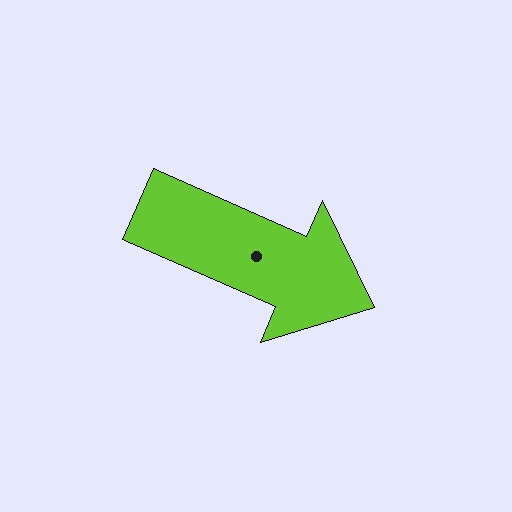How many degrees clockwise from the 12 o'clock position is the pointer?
Approximately 114 degrees.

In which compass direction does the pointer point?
Southeast.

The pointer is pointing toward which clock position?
Roughly 4 o'clock.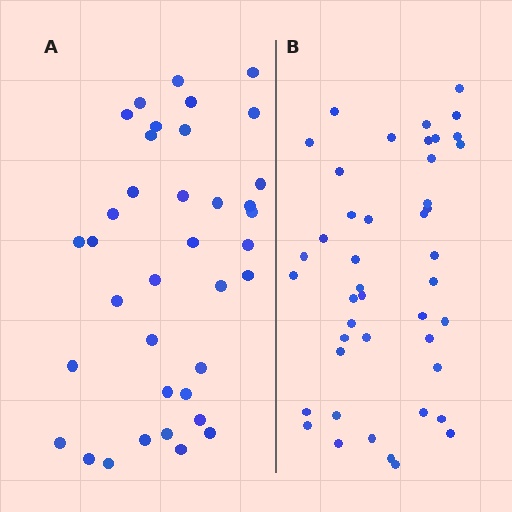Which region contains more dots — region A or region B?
Region B (the right region) has more dots.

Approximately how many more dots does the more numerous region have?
Region B has roughly 8 or so more dots than region A.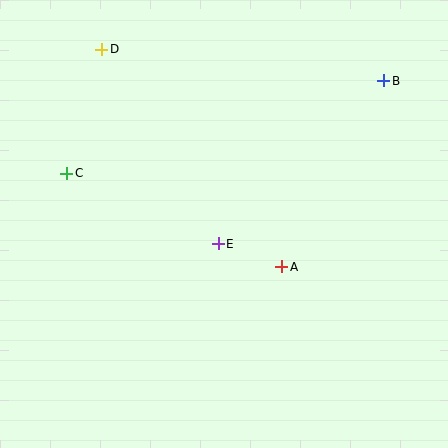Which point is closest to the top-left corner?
Point D is closest to the top-left corner.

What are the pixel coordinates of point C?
Point C is at (67, 173).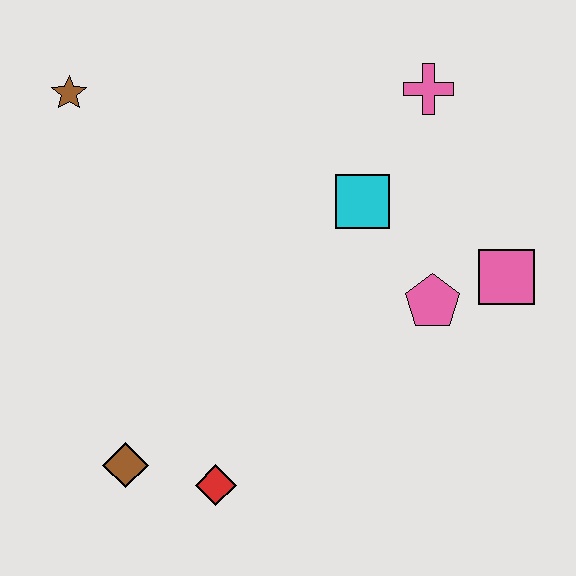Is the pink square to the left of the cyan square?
No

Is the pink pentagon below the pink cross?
Yes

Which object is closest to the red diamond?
The brown diamond is closest to the red diamond.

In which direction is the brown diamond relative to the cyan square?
The brown diamond is below the cyan square.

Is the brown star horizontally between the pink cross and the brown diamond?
No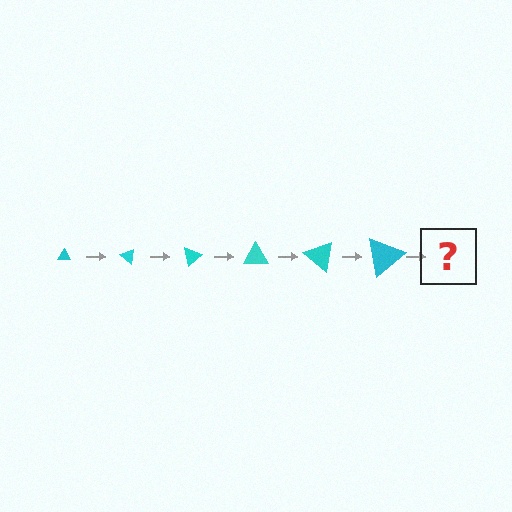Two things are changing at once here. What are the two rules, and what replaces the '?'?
The two rules are that the triangle grows larger each step and it rotates 40 degrees each step. The '?' should be a triangle, larger than the previous one and rotated 240 degrees from the start.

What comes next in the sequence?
The next element should be a triangle, larger than the previous one and rotated 240 degrees from the start.